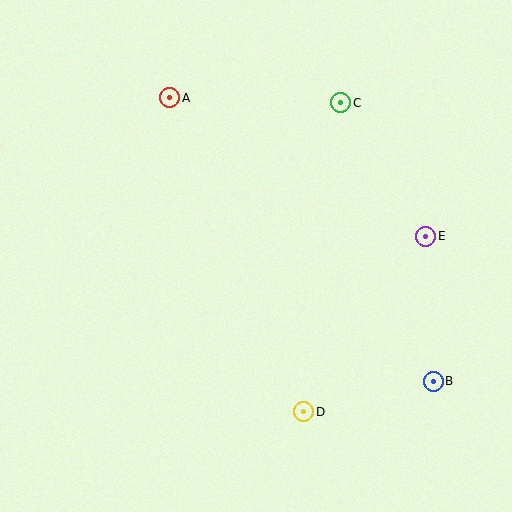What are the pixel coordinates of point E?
Point E is at (426, 236).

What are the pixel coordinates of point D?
Point D is at (304, 412).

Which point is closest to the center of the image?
Point D at (304, 412) is closest to the center.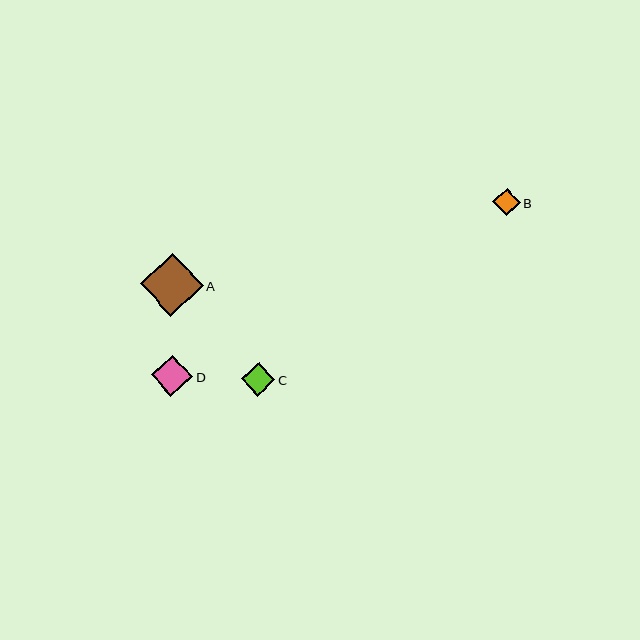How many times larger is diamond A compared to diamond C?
Diamond A is approximately 1.9 times the size of diamond C.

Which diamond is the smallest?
Diamond B is the smallest with a size of approximately 27 pixels.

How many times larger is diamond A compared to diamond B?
Diamond A is approximately 2.3 times the size of diamond B.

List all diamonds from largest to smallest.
From largest to smallest: A, D, C, B.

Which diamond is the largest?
Diamond A is the largest with a size of approximately 63 pixels.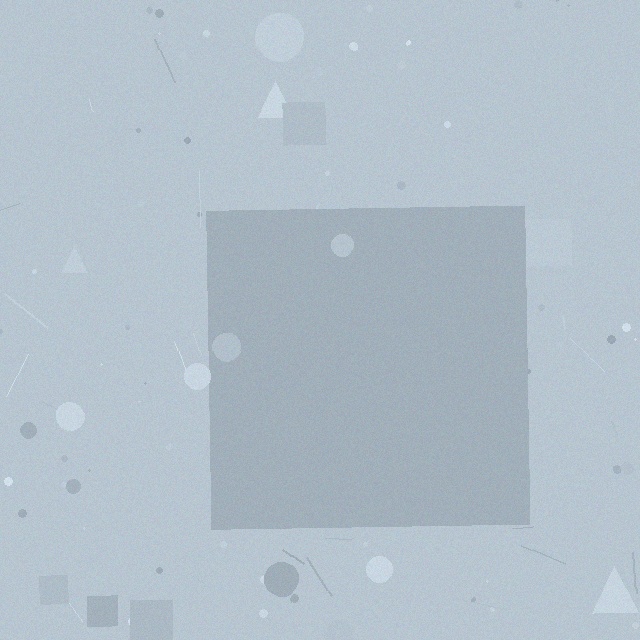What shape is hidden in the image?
A square is hidden in the image.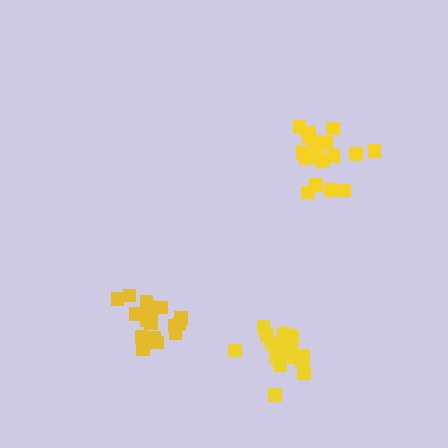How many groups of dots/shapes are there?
There are 3 groups.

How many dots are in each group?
Group 1: 18 dots, Group 2: 18 dots, Group 3: 19 dots (55 total).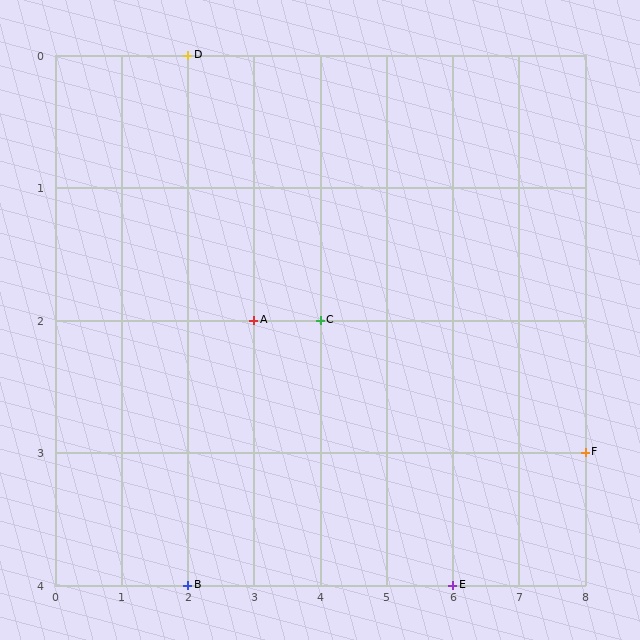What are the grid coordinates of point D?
Point D is at grid coordinates (2, 0).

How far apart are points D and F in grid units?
Points D and F are 6 columns and 3 rows apart (about 6.7 grid units diagonally).